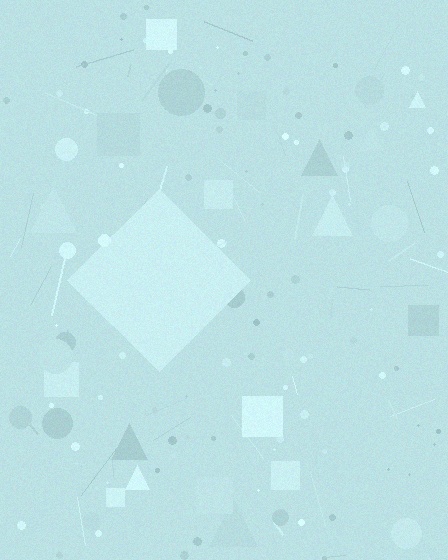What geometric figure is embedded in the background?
A diamond is embedded in the background.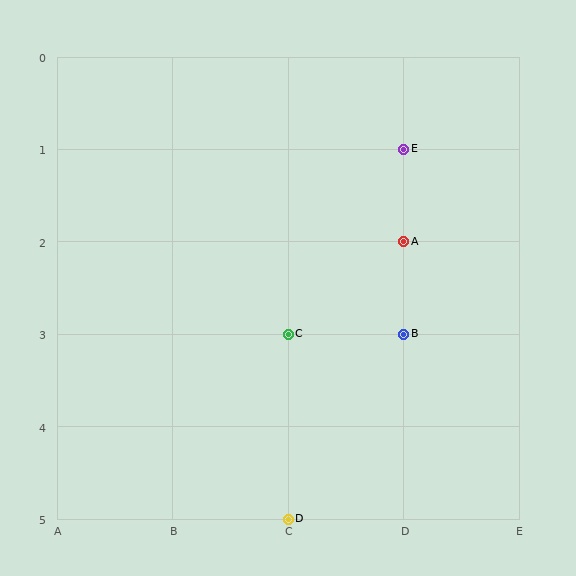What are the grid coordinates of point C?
Point C is at grid coordinates (C, 3).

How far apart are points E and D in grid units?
Points E and D are 1 column and 4 rows apart (about 4.1 grid units diagonally).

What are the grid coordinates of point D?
Point D is at grid coordinates (C, 5).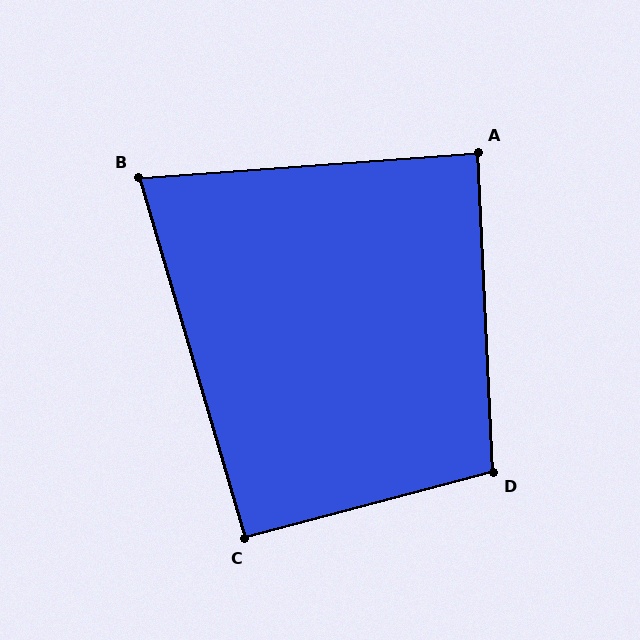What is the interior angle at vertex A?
Approximately 88 degrees (approximately right).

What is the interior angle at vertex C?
Approximately 92 degrees (approximately right).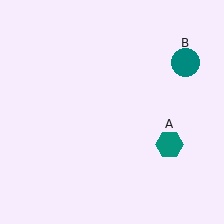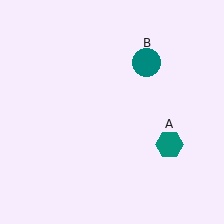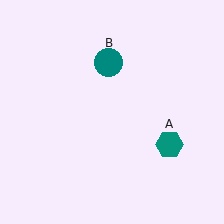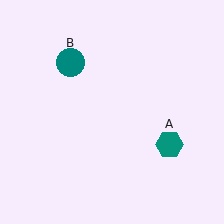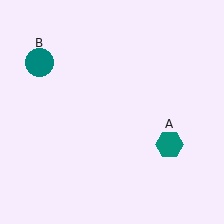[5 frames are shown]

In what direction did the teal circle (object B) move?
The teal circle (object B) moved left.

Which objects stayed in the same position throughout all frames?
Teal hexagon (object A) remained stationary.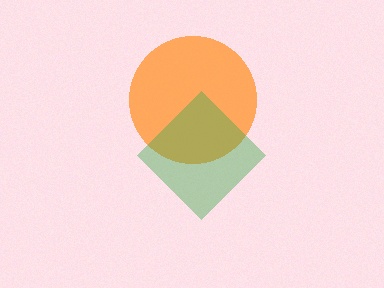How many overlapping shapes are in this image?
There are 2 overlapping shapes in the image.